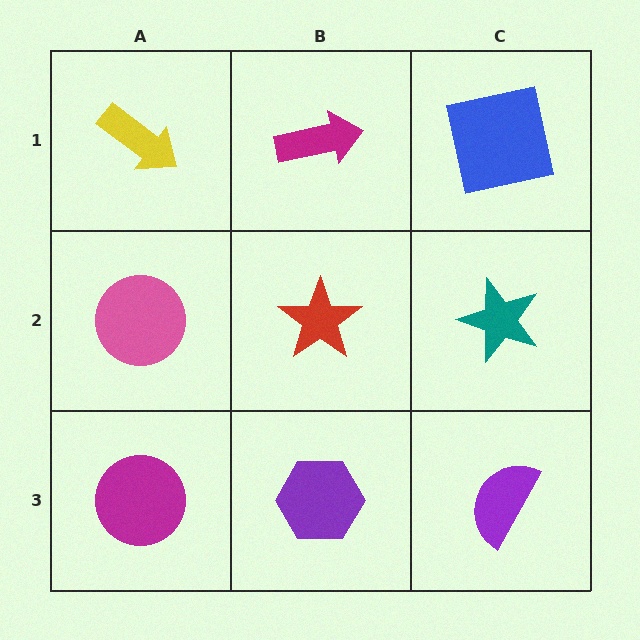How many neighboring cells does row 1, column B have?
3.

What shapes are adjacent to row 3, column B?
A red star (row 2, column B), a magenta circle (row 3, column A), a purple semicircle (row 3, column C).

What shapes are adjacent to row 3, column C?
A teal star (row 2, column C), a purple hexagon (row 3, column B).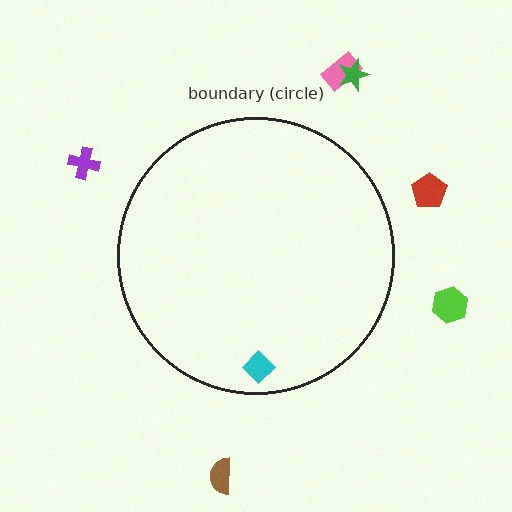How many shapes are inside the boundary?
1 inside, 6 outside.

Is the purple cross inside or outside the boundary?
Outside.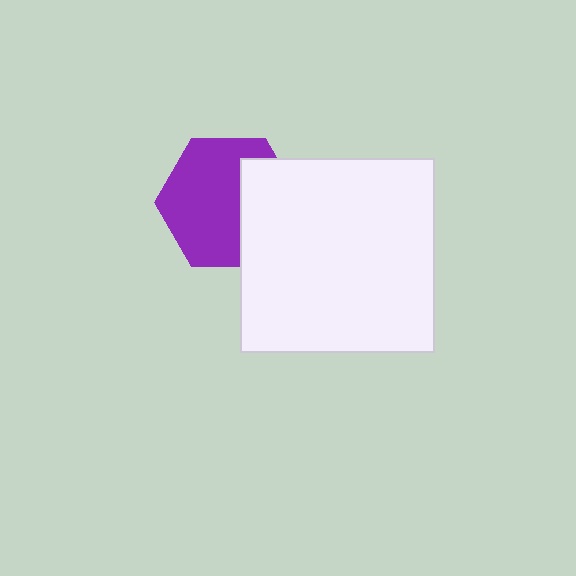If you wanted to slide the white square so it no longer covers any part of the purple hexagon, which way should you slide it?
Slide it right — that is the most direct way to separate the two shapes.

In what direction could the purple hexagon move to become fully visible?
The purple hexagon could move left. That would shift it out from behind the white square entirely.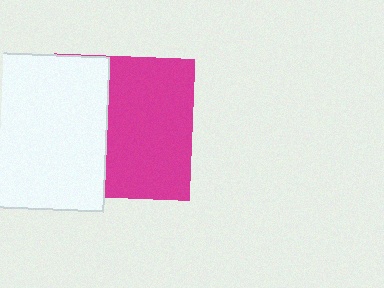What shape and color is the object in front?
The object in front is a white square.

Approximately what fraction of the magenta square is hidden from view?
Roughly 41% of the magenta square is hidden behind the white square.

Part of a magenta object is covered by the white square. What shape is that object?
It is a square.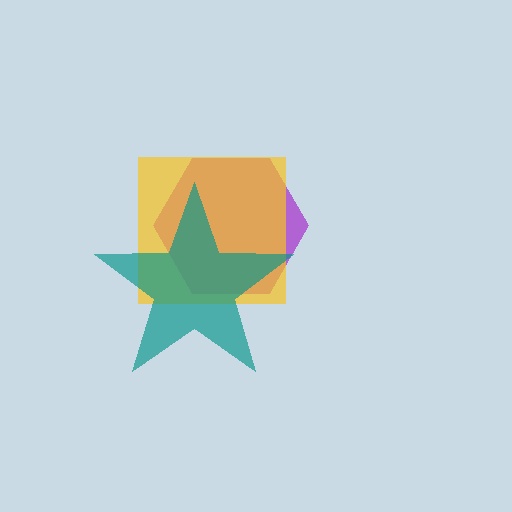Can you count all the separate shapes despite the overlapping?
Yes, there are 3 separate shapes.